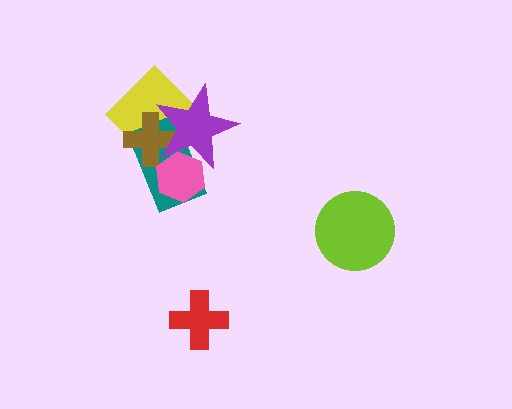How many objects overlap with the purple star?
4 objects overlap with the purple star.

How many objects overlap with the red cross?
0 objects overlap with the red cross.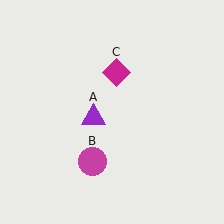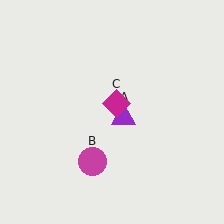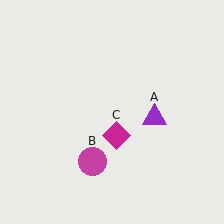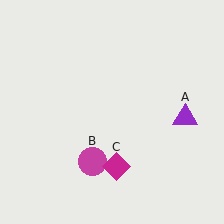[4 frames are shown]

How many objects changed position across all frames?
2 objects changed position: purple triangle (object A), magenta diamond (object C).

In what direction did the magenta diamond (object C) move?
The magenta diamond (object C) moved down.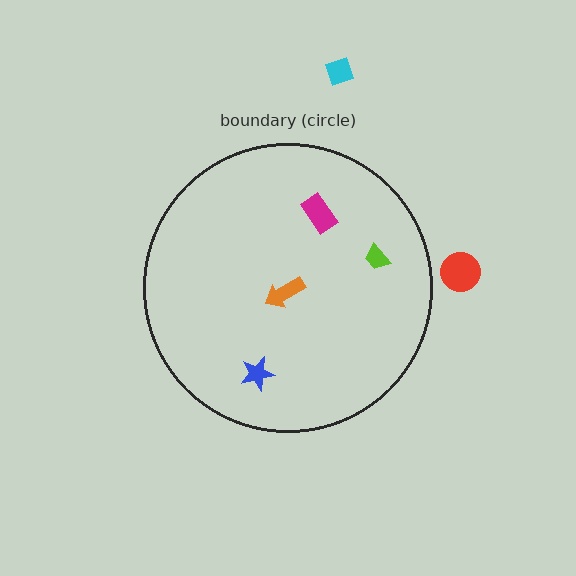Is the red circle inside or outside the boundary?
Outside.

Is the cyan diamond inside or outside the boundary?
Outside.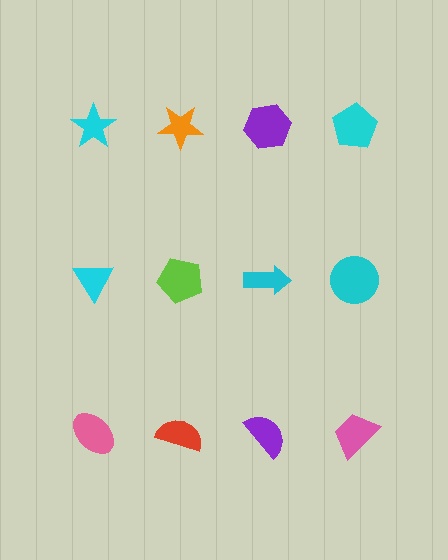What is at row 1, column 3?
A purple hexagon.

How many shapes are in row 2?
4 shapes.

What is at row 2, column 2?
A lime pentagon.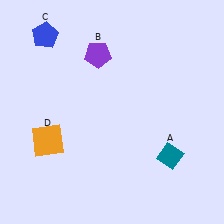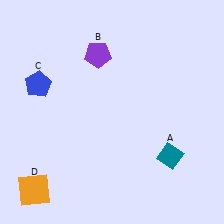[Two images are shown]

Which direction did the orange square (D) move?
The orange square (D) moved down.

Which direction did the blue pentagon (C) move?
The blue pentagon (C) moved down.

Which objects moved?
The objects that moved are: the blue pentagon (C), the orange square (D).